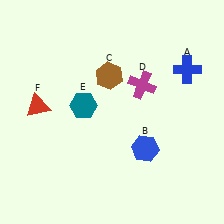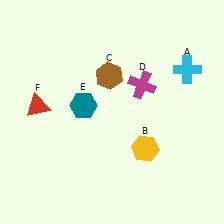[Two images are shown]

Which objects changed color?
A changed from blue to cyan. B changed from blue to yellow.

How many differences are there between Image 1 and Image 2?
There are 2 differences between the two images.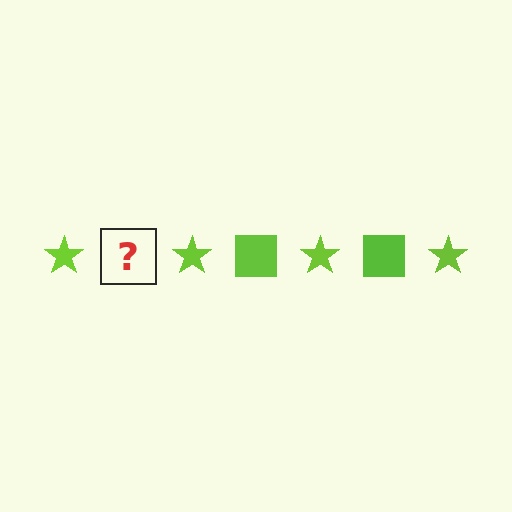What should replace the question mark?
The question mark should be replaced with a lime square.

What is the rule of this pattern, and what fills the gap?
The rule is that the pattern cycles through star, square shapes in lime. The gap should be filled with a lime square.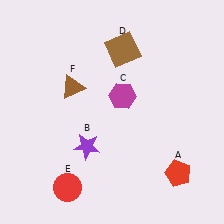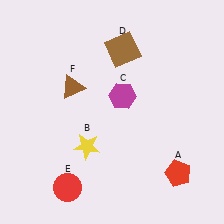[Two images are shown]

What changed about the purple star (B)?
In Image 1, B is purple. In Image 2, it changed to yellow.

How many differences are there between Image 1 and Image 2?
There is 1 difference between the two images.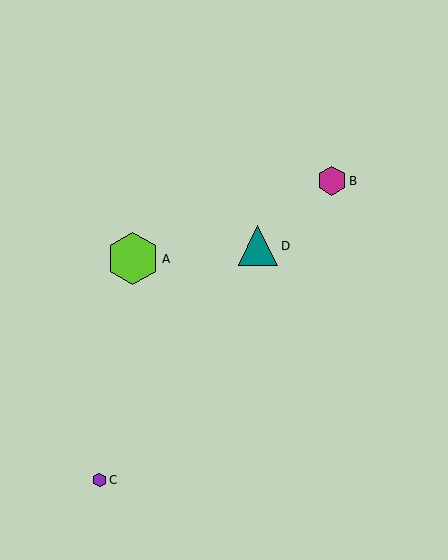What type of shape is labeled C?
Shape C is a purple hexagon.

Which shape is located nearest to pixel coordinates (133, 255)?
The lime hexagon (labeled A) at (133, 259) is nearest to that location.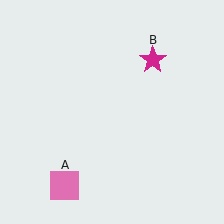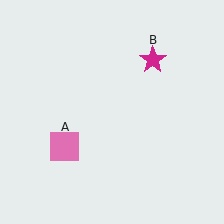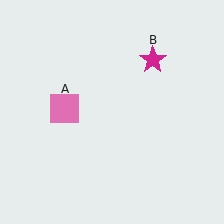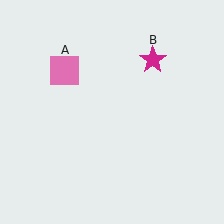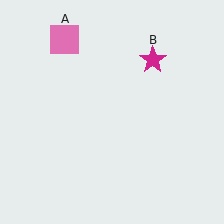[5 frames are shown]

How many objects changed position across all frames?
1 object changed position: pink square (object A).